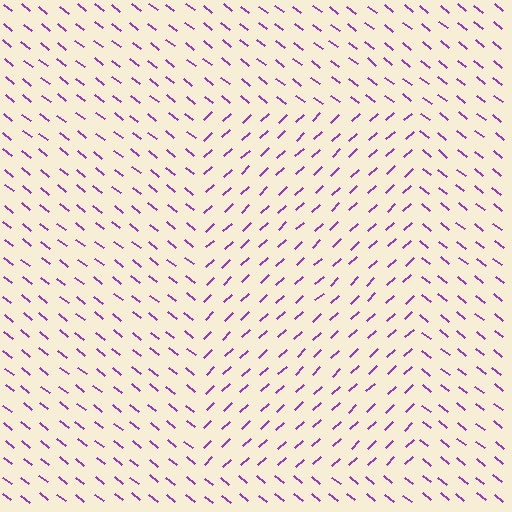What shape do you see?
I see a rectangle.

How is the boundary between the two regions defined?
The boundary is defined purely by a change in line orientation (approximately 81 degrees difference). All lines are the same color and thickness.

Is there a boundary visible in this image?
Yes, there is a texture boundary formed by a change in line orientation.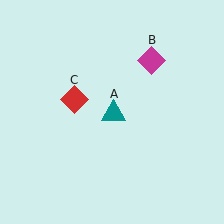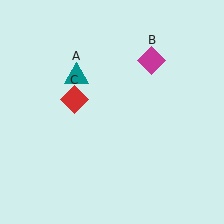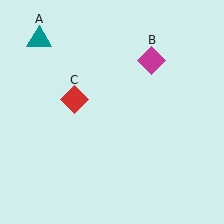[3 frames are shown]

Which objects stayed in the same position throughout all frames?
Magenta diamond (object B) and red diamond (object C) remained stationary.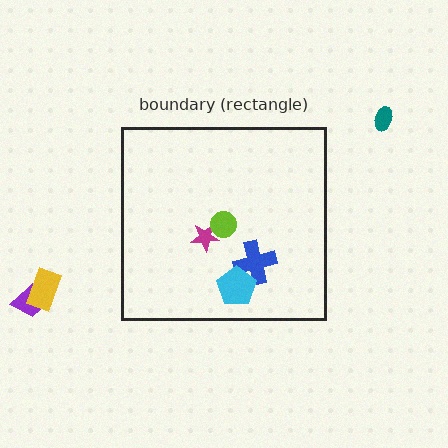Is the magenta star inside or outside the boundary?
Inside.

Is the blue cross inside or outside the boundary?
Inside.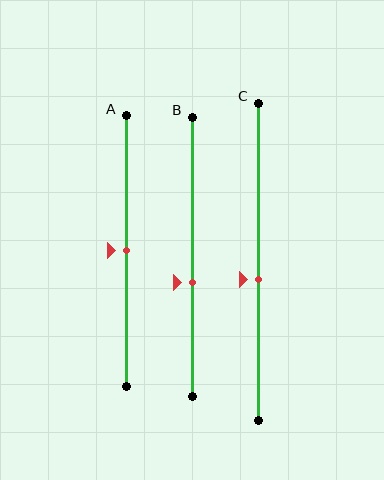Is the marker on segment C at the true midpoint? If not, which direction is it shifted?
No, the marker on segment C is shifted downward by about 6% of the segment length.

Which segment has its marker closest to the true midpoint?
Segment A has its marker closest to the true midpoint.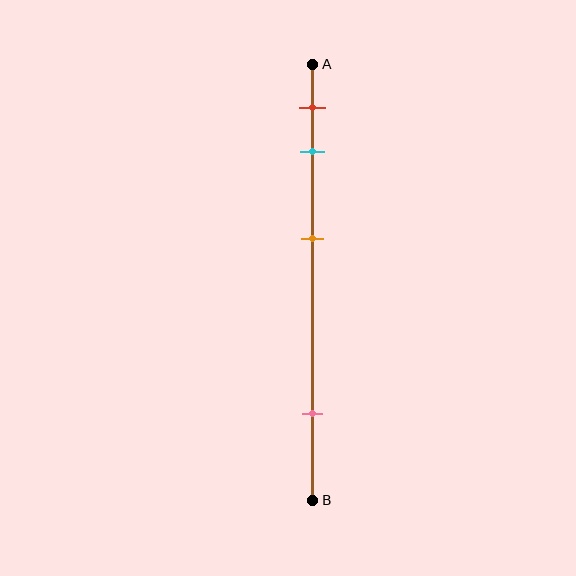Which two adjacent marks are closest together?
The red and cyan marks are the closest adjacent pair.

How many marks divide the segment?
There are 4 marks dividing the segment.